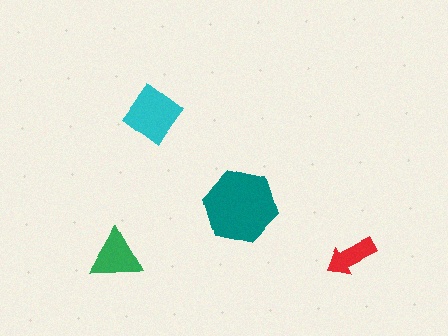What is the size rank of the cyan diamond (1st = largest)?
2nd.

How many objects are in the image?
There are 4 objects in the image.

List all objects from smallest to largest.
The red arrow, the green triangle, the cyan diamond, the teal hexagon.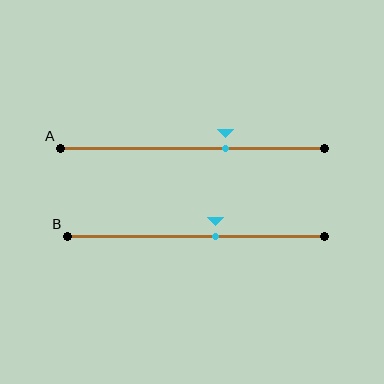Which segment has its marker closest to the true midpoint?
Segment B has its marker closest to the true midpoint.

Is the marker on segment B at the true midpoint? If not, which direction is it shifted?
No, the marker on segment B is shifted to the right by about 8% of the segment length.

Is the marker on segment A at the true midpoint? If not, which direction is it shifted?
No, the marker on segment A is shifted to the right by about 13% of the segment length.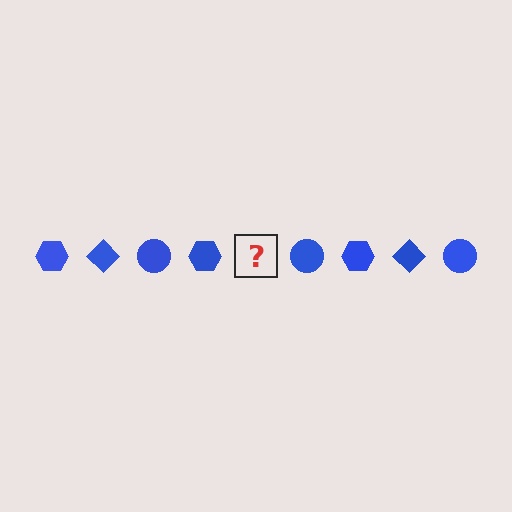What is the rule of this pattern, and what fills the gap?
The rule is that the pattern cycles through hexagon, diamond, circle shapes in blue. The gap should be filled with a blue diamond.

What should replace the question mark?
The question mark should be replaced with a blue diamond.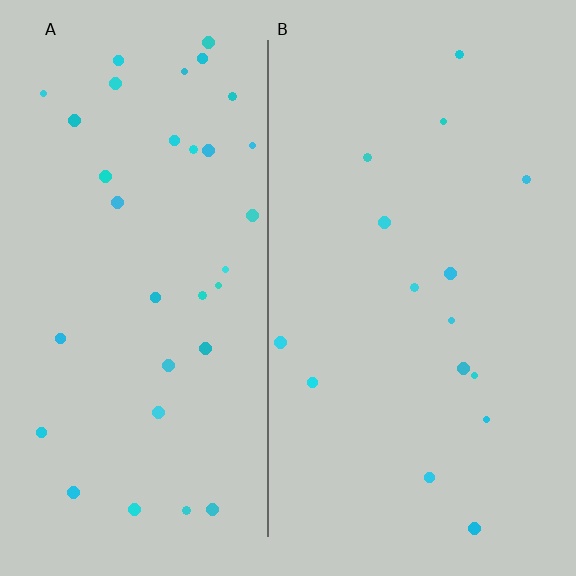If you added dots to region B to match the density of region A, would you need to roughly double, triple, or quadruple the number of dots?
Approximately double.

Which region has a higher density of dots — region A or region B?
A (the left).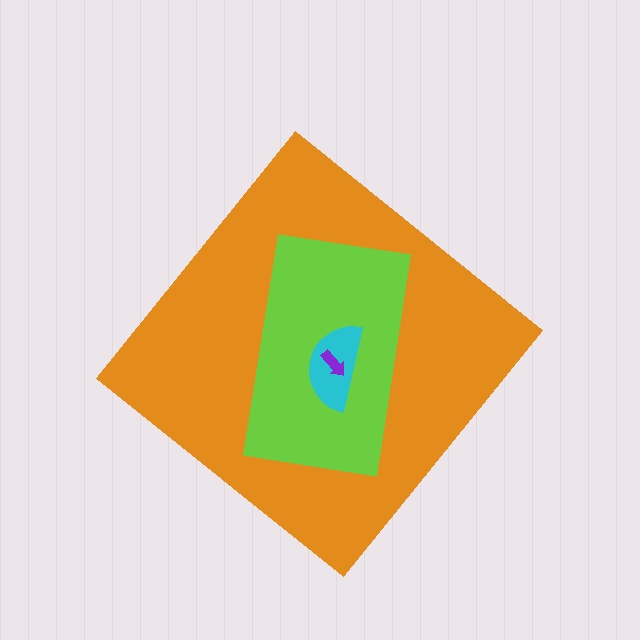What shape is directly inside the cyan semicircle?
The purple arrow.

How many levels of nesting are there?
4.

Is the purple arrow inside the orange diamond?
Yes.